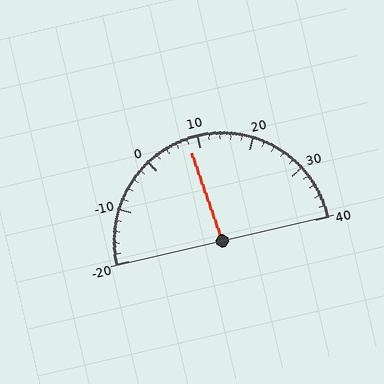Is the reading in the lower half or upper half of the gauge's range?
The reading is in the lower half of the range (-20 to 40).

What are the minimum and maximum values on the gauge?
The gauge ranges from -20 to 40.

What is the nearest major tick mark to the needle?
The nearest major tick mark is 10.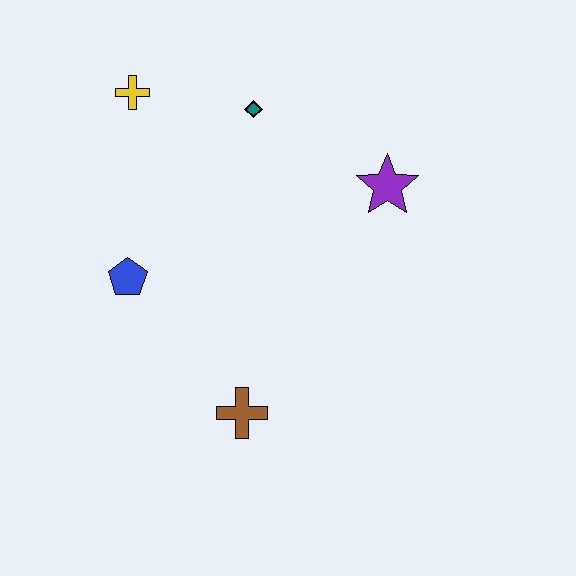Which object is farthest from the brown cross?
The yellow cross is farthest from the brown cross.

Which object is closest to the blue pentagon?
The brown cross is closest to the blue pentagon.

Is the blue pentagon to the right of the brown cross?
No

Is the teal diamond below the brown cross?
No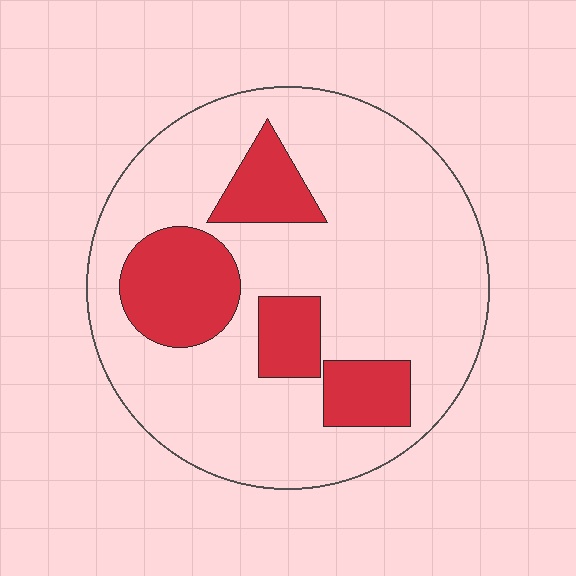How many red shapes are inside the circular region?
4.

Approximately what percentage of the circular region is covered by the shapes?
Approximately 25%.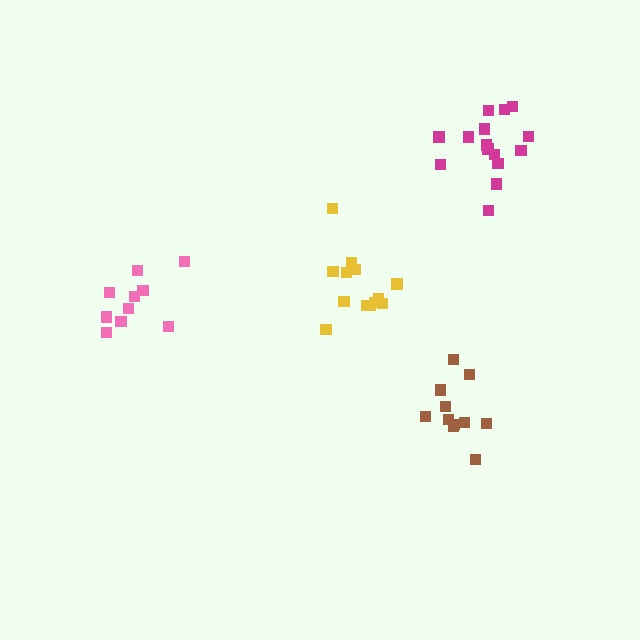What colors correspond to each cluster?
The clusters are colored: magenta, yellow, brown, pink.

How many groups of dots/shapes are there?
There are 4 groups.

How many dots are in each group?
Group 1: 15 dots, Group 2: 13 dots, Group 3: 11 dots, Group 4: 10 dots (49 total).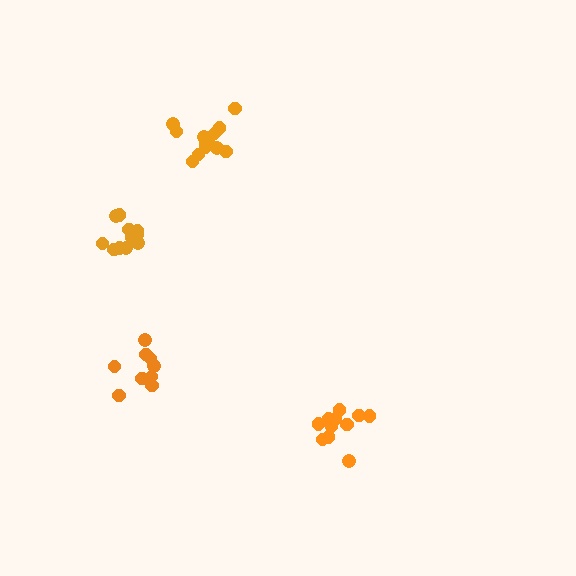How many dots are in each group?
Group 1: 11 dots, Group 2: 11 dots, Group 3: 13 dots, Group 4: 9 dots (44 total).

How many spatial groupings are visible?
There are 4 spatial groupings.